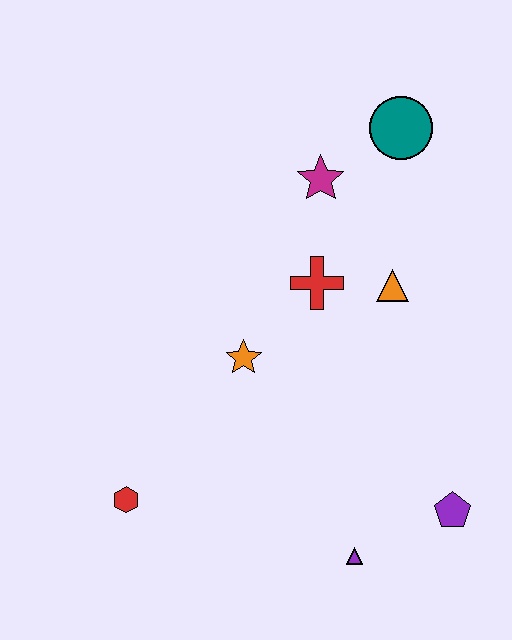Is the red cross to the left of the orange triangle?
Yes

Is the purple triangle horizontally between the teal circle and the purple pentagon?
No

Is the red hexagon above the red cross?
No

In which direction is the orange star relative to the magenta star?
The orange star is below the magenta star.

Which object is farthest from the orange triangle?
The red hexagon is farthest from the orange triangle.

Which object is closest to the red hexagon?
The orange star is closest to the red hexagon.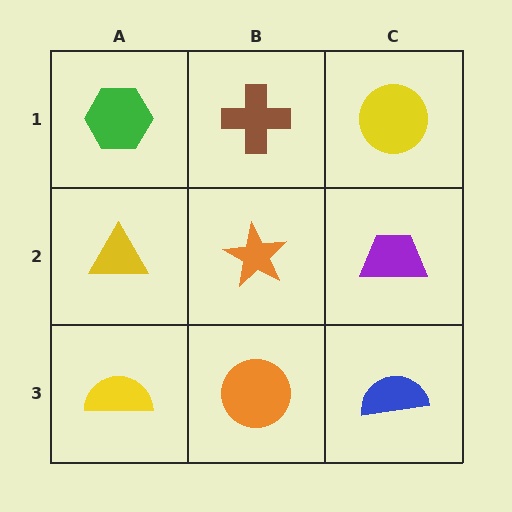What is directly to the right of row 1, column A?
A brown cross.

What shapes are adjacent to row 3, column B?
An orange star (row 2, column B), a yellow semicircle (row 3, column A), a blue semicircle (row 3, column C).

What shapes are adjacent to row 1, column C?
A purple trapezoid (row 2, column C), a brown cross (row 1, column B).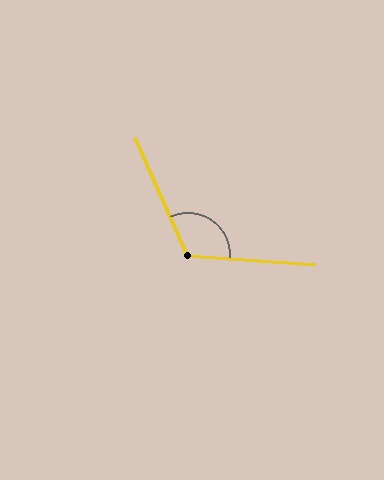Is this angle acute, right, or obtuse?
It is obtuse.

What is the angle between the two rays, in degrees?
Approximately 119 degrees.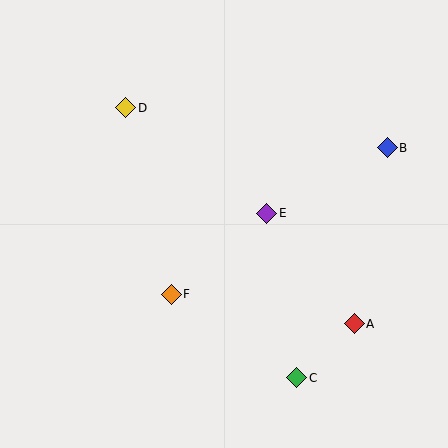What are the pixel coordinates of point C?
Point C is at (297, 378).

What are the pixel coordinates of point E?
Point E is at (267, 213).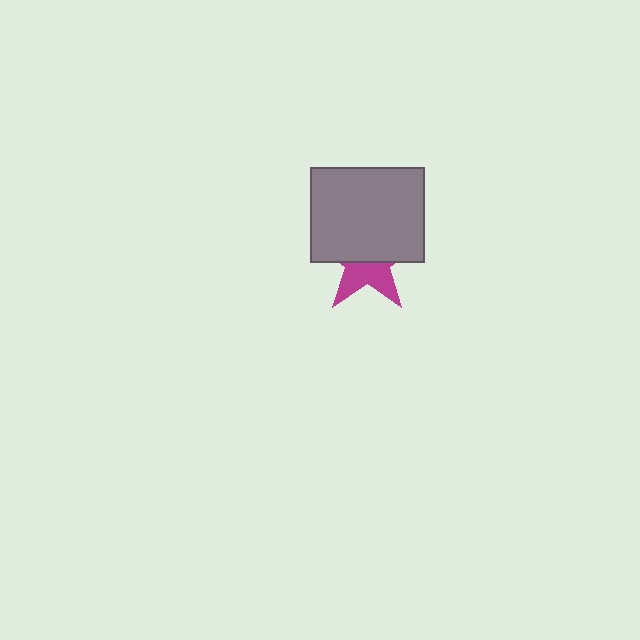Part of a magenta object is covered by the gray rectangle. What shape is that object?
It is a star.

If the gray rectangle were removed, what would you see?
You would see the complete magenta star.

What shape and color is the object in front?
The object in front is a gray rectangle.